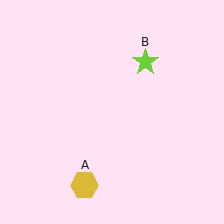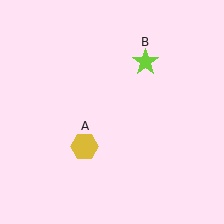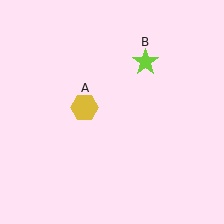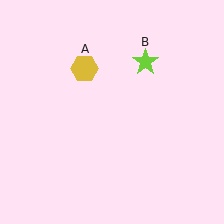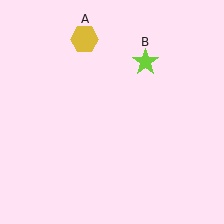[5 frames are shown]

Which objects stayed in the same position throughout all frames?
Lime star (object B) remained stationary.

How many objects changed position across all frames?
1 object changed position: yellow hexagon (object A).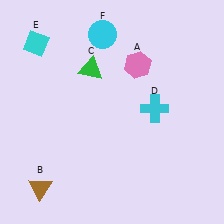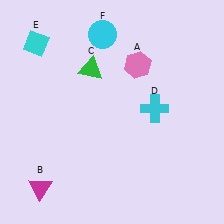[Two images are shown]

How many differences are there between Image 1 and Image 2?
There is 1 difference between the two images.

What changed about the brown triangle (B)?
In Image 1, B is brown. In Image 2, it changed to magenta.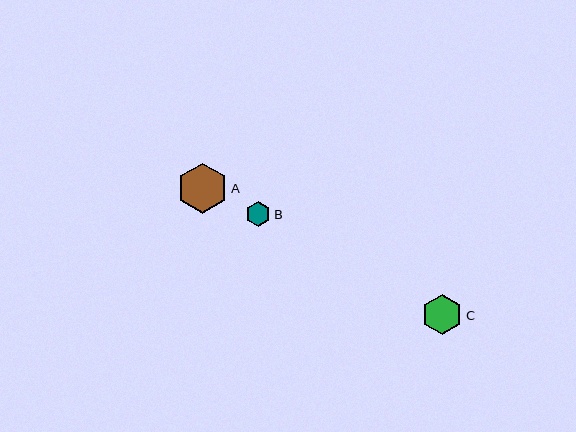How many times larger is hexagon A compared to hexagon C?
Hexagon A is approximately 1.2 times the size of hexagon C.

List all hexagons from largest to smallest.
From largest to smallest: A, C, B.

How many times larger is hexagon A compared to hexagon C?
Hexagon A is approximately 1.2 times the size of hexagon C.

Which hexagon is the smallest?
Hexagon B is the smallest with a size of approximately 25 pixels.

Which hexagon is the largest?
Hexagon A is the largest with a size of approximately 50 pixels.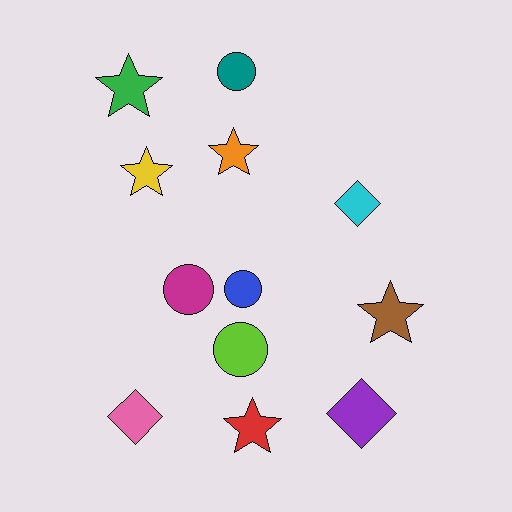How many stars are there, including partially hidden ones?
There are 5 stars.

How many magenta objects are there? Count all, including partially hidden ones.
There is 1 magenta object.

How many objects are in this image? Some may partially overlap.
There are 12 objects.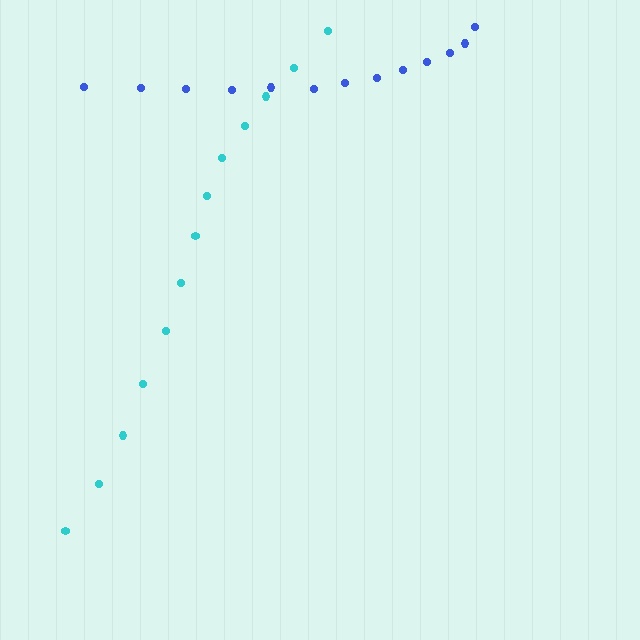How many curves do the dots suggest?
There are 2 distinct paths.